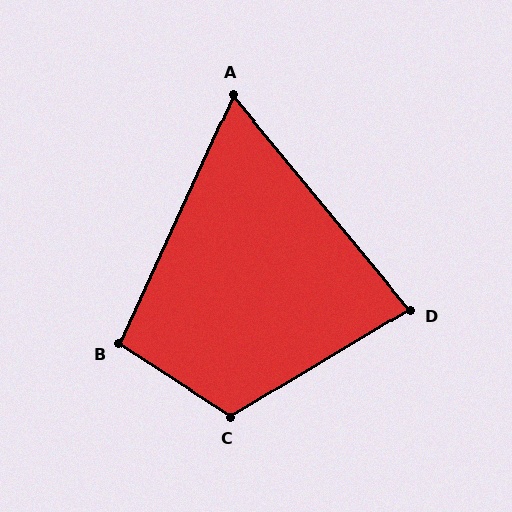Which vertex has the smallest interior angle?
A, at approximately 64 degrees.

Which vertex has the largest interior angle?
C, at approximately 116 degrees.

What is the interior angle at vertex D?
Approximately 82 degrees (acute).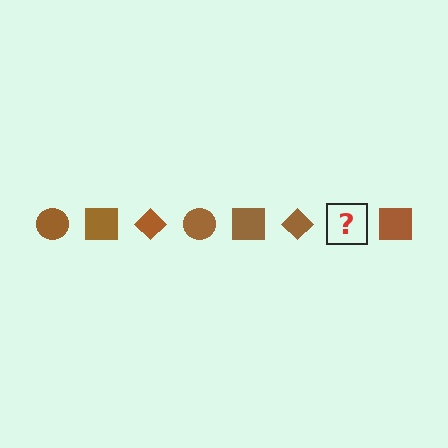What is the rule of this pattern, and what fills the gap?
The rule is that the pattern cycles through circle, square, diamond shapes in brown. The gap should be filled with a brown circle.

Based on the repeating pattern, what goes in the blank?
The blank should be a brown circle.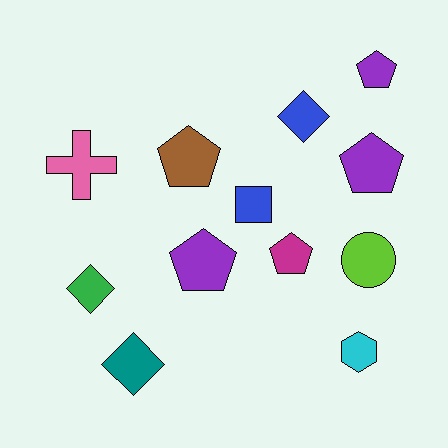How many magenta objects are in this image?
There is 1 magenta object.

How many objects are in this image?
There are 12 objects.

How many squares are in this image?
There is 1 square.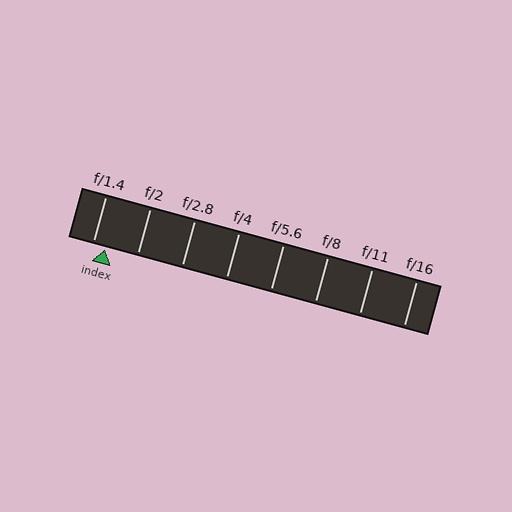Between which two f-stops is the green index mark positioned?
The index mark is between f/1.4 and f/2.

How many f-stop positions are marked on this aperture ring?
There are 8 f-stop positions marked.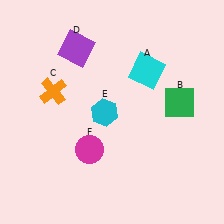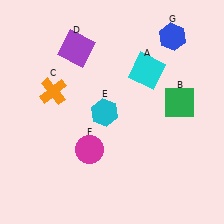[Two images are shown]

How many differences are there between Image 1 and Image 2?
There is 1 difference between the two images.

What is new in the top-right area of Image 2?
A blue hexagon (G) was added in the top-right area of Image 2.